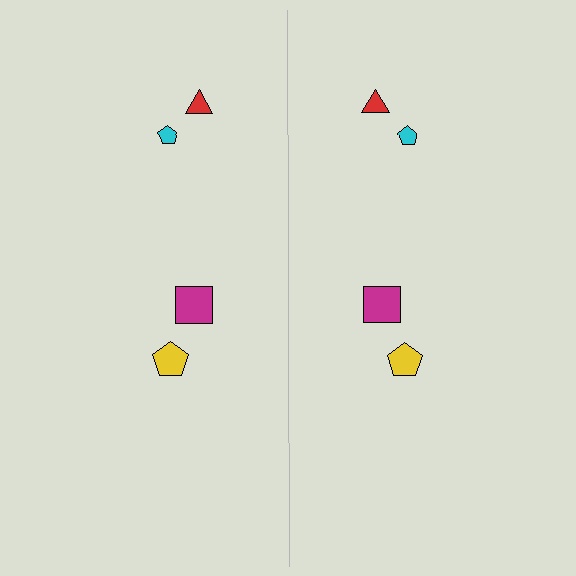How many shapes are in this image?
There are 8 shapes in this image.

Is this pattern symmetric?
Yes, this pattern has bilateral (reflection) symmetry.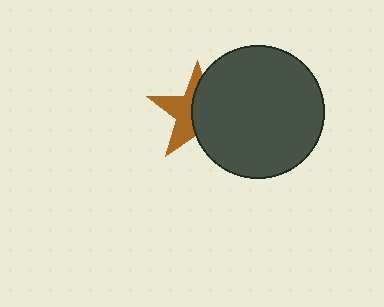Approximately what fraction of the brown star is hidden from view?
Roughly 54% of the brown star is hidden behind the dark gray circle.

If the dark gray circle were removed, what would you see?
You would see the complete brown star.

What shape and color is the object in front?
The object in front is a dark gray circle.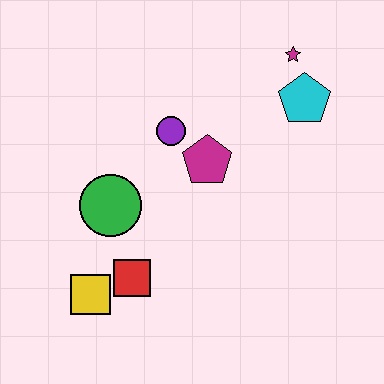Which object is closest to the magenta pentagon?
The purple circle is closest to the magenta pentagon.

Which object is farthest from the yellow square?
The magenta star is farthest from the yellow square.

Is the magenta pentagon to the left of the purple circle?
No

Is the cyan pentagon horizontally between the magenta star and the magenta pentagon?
No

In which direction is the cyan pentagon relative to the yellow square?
The cyan pentagon is to the right of the yellow square.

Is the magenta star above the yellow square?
Yes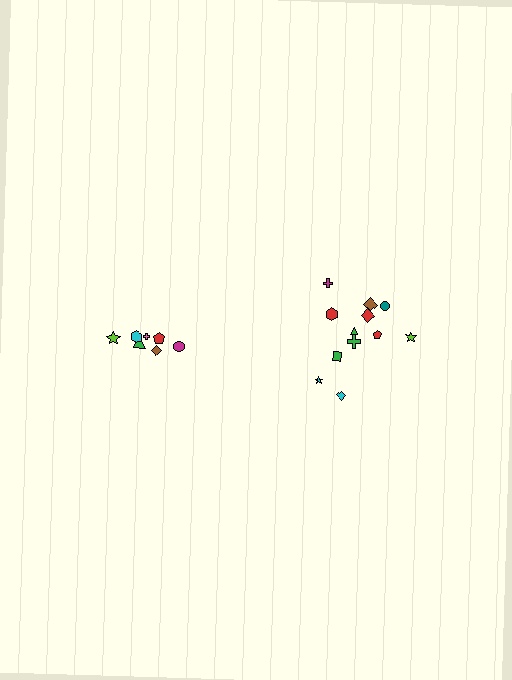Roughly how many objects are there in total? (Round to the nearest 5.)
Roughly 20 objects in total.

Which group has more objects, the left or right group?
The right group.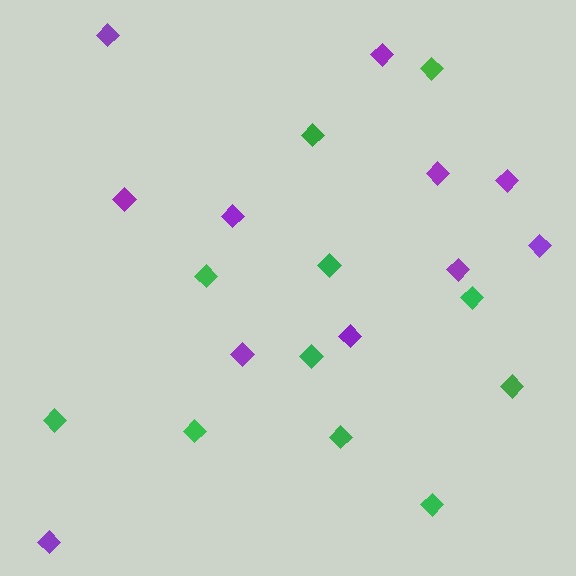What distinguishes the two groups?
There are 2 groups: one group of purple diamonds (11) and one group of green diamonds (11).